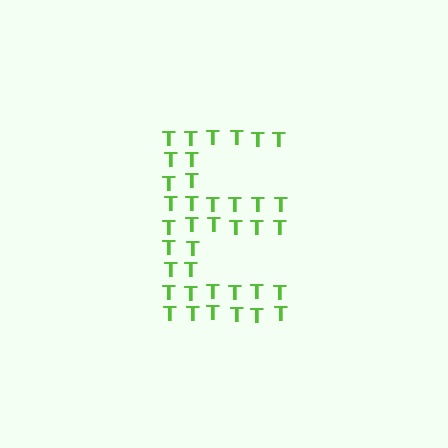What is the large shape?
The large shape is the letter E.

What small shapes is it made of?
It is made of small letter T's.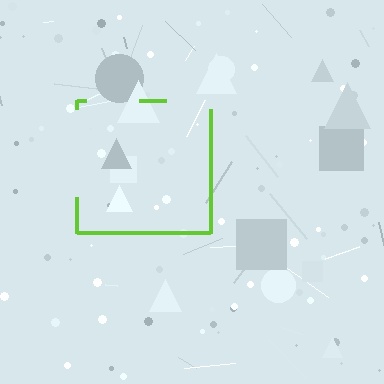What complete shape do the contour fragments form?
The contour fragments form a square.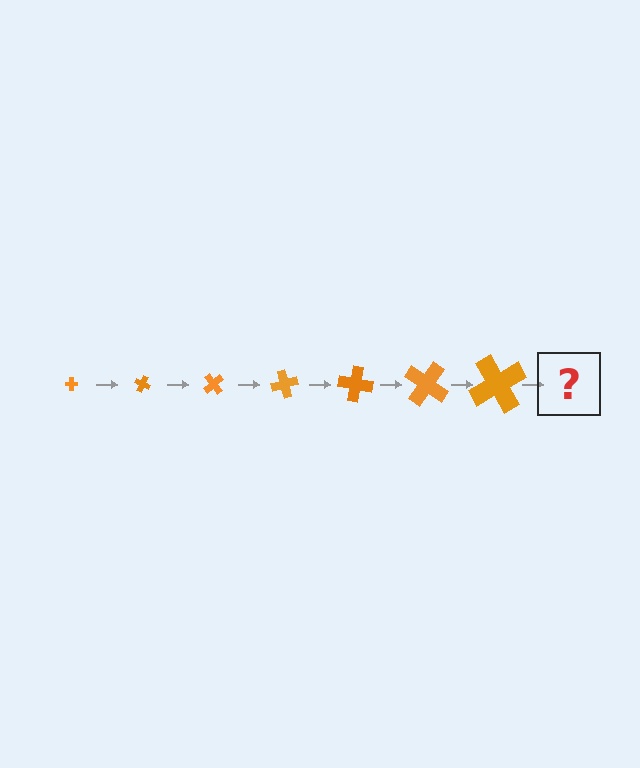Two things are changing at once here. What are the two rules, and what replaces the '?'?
The two rules are that the cross grows larger each step and it rotates 25 degrees each step. The '?' should be a cross, larger than the previous one and rotated 175 degrees from the start.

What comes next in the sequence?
The next element should be a cross, larger than the previous one and rotated 175 degrees from the start.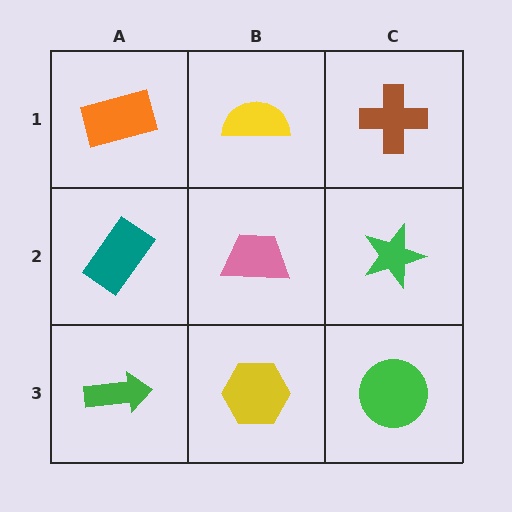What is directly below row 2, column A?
A green arrow.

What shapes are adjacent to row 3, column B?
A pink trapezoid (row 2, column B), a green arrow (row 3, column A), a green circle (row 3, column C).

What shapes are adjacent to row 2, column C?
A brown cross (row 1, column C), a green circle (row 3, column C), a pink trapezoid (row 2, column B).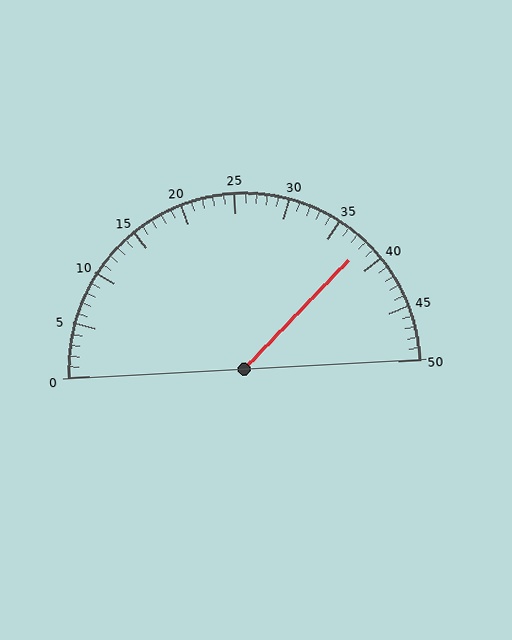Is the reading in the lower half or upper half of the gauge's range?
The reading is in the upper half of the range (0 to 50).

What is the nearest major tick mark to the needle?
The nearest major tick mark is 40.